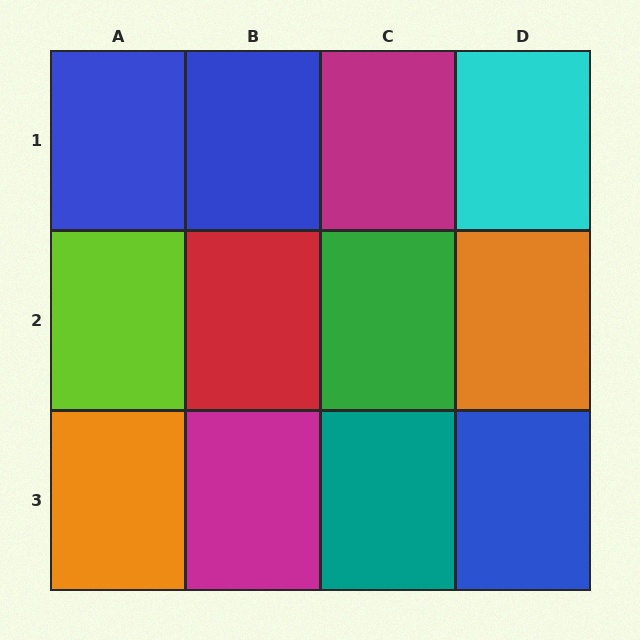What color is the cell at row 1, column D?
Cyan.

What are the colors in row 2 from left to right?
Lime, red, green, orange.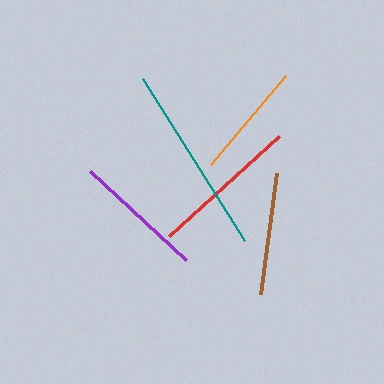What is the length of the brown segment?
The brown segment is approximately 121 pixels long.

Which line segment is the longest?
The teal line is the longest at approximately 191 pixels.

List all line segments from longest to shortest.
From longest to shortest: teal, red, purple, brown, orange.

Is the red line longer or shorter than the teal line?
The teal line is longer than the red line.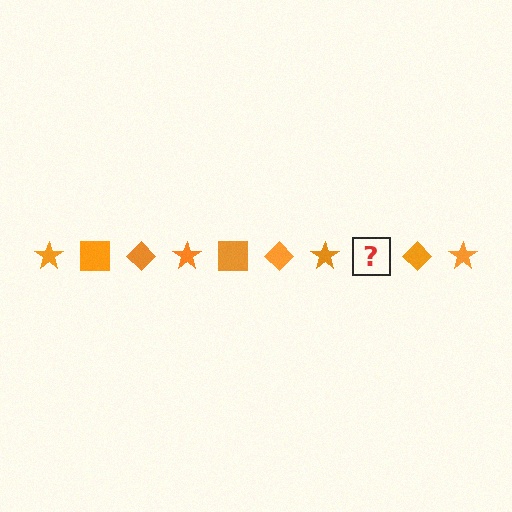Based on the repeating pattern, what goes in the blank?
The blank should be an orange square.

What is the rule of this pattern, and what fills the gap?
The rule is that the pattern cycles through star, square, diamond shapes in orange. The gap should be filled with an orange square.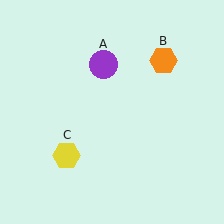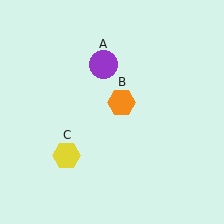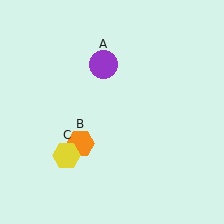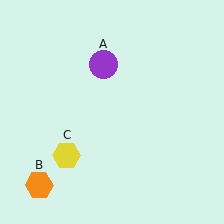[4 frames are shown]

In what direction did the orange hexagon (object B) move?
The orange hexagon (object B) moved down and to the left.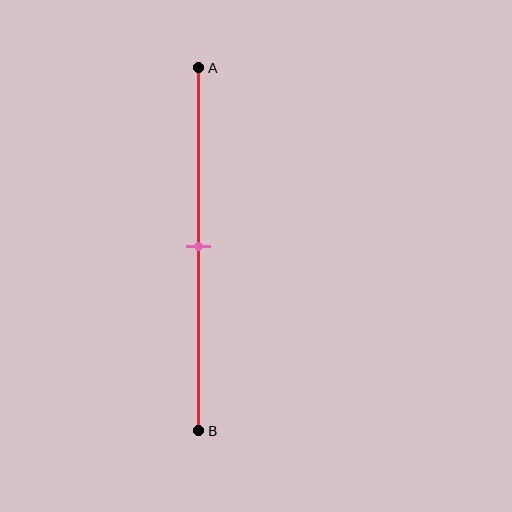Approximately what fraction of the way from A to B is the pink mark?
The pink mark is approximately 50% of the way from A to B.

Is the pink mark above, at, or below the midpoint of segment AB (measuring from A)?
The pink mark is approximately at the midpoint of segment AB.